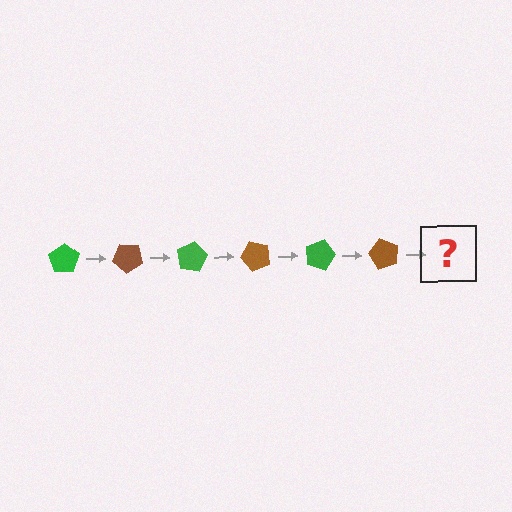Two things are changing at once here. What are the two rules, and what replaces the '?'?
The two rules are that it rotates 40 degrees each step and the color cycles through green and brown. The '?' should be a green pentagon, rotated 240 degrees from the start.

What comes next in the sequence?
The next element should be a green pentagon, rotated 240 degrees from the start.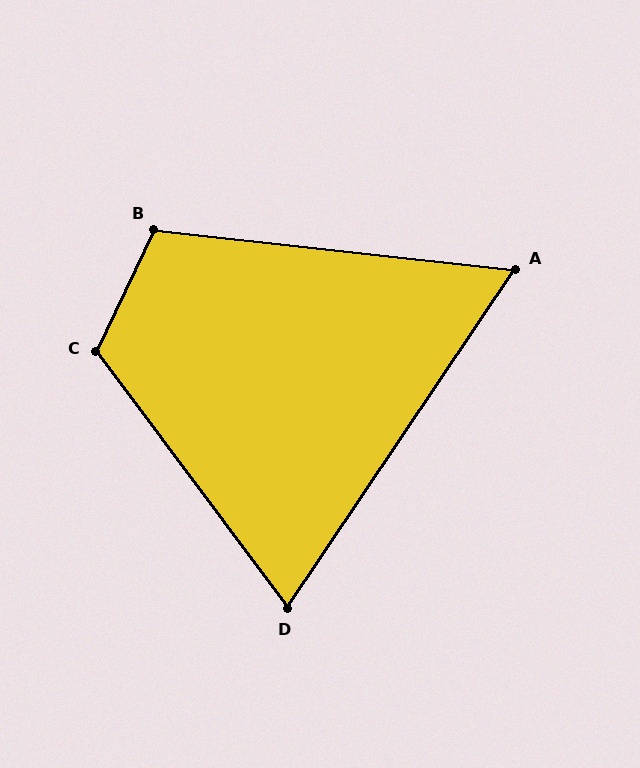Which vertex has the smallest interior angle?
A, at approximately 62 degrees.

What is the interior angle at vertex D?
Approximately 71 degrees (acute).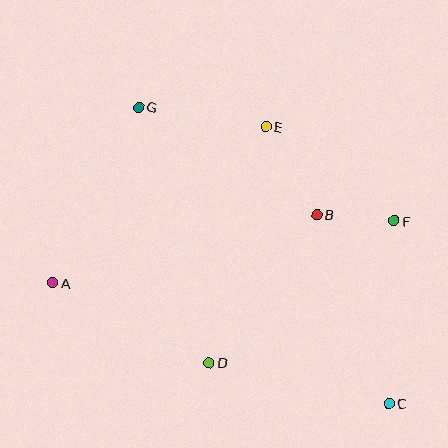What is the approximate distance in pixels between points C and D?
The distance between C and D is approximately 184 pixels.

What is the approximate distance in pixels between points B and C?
The distance between B and C is approximately 202 pixels.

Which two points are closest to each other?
Points B and F are closest to each other.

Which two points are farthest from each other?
Points C and G are farthest from each other.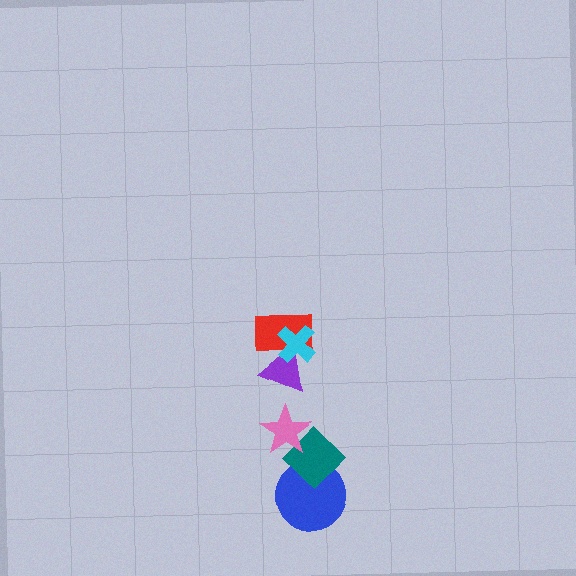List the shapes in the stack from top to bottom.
From top to bottom: the cyan cross, the red rectangle, the purple triangle, the pink star, the teal diamond, the blue circle.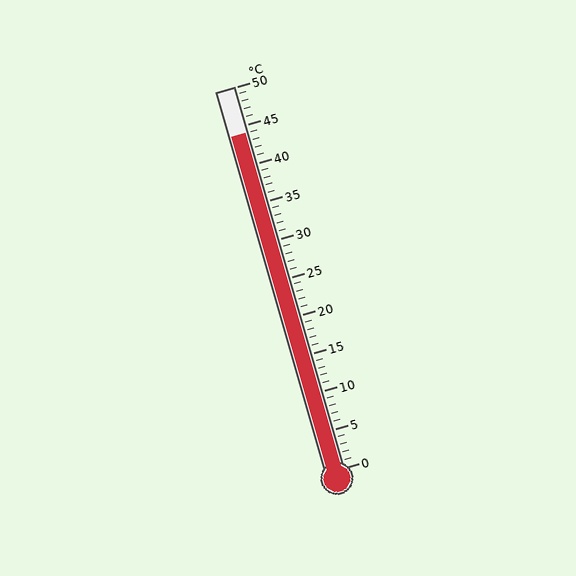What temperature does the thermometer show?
The thermometer shows approximately 44°C.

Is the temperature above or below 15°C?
The temperature is above 15°C.